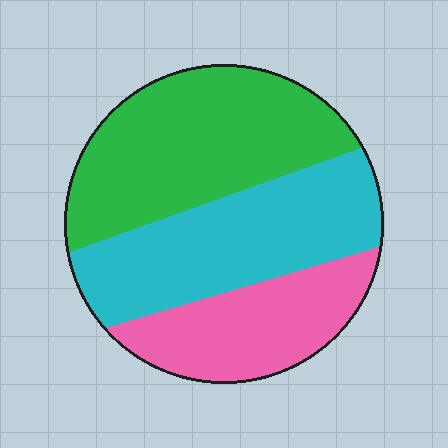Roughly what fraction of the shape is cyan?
Cyan takes up between a quarter and a half of the shape.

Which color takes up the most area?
Green, at roughly 40%.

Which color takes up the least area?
Pink, at roughly 25%.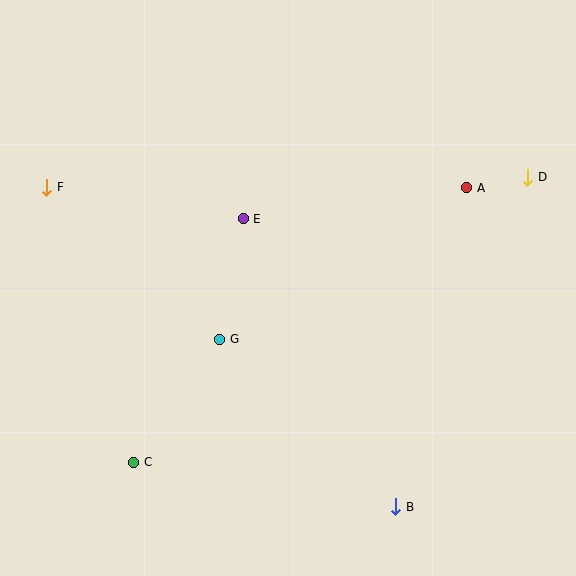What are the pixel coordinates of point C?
Point C is at (134, 462).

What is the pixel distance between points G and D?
The distance between G and D is 348 pixels.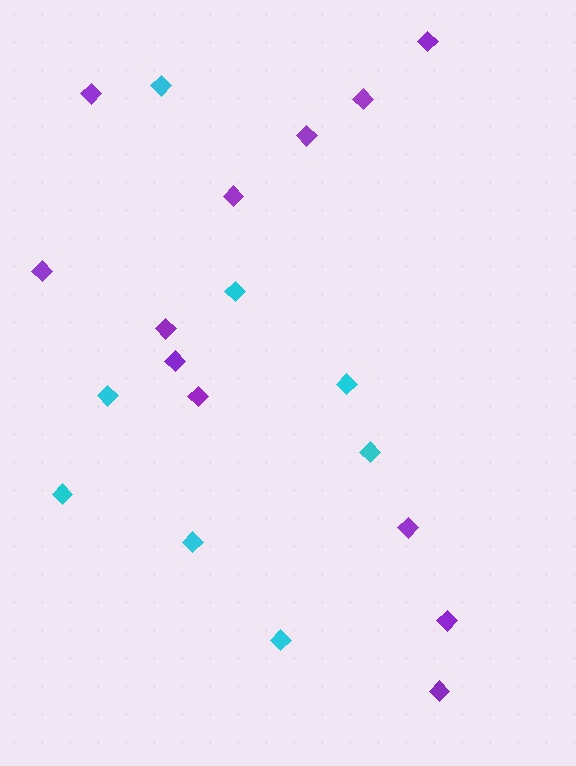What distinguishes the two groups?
There are 2 groups: one group of purple diamonds (12) and one group of cyan diamonds (8).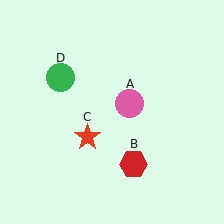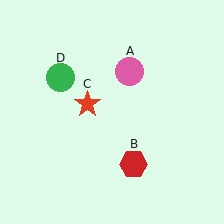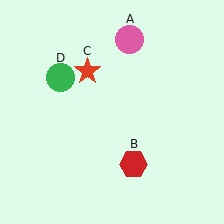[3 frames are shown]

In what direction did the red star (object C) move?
The red star (object C) moved up.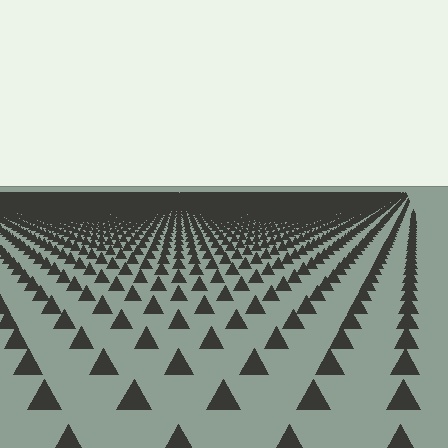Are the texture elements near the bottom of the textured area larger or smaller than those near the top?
Larger. Near the bottom, elements are closer to the viewer and appear at a bigger on-screen size.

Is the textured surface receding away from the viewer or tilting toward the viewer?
The surface is receding away from the viewer. Texture elements get smaller and denser toward the top.